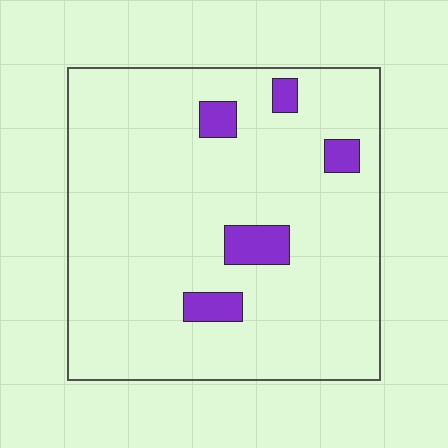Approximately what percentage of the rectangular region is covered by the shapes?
Approximately 10%.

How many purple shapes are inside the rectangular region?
5.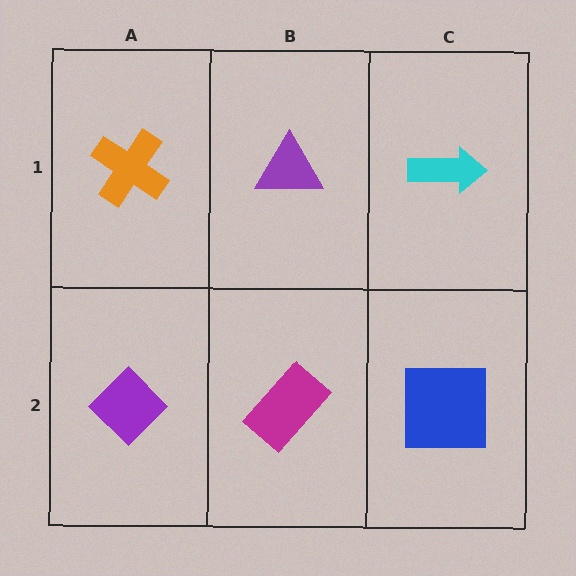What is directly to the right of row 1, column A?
A purple triangle.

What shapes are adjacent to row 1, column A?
A purple diamond (row 2, column A), a purple triangle (row 1, column B).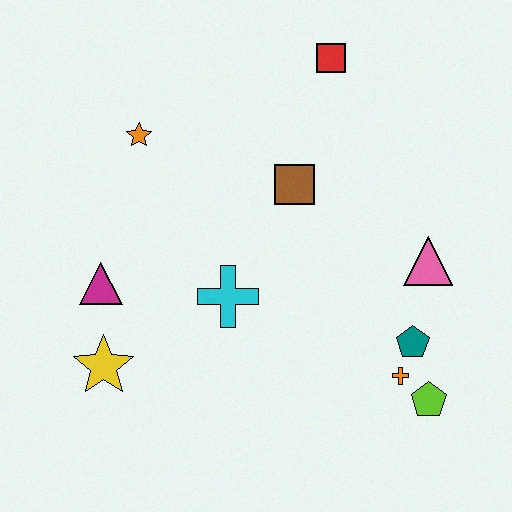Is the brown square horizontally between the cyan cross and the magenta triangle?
No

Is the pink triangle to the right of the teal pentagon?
Yes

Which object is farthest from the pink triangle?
The yellow star is farthest from the pink triangle.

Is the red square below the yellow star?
No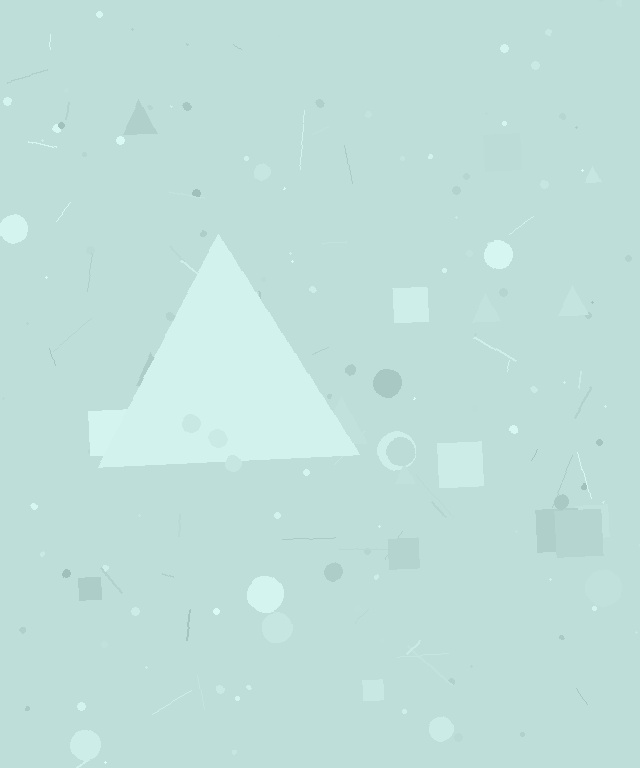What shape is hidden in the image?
A triangle is hidden in the image.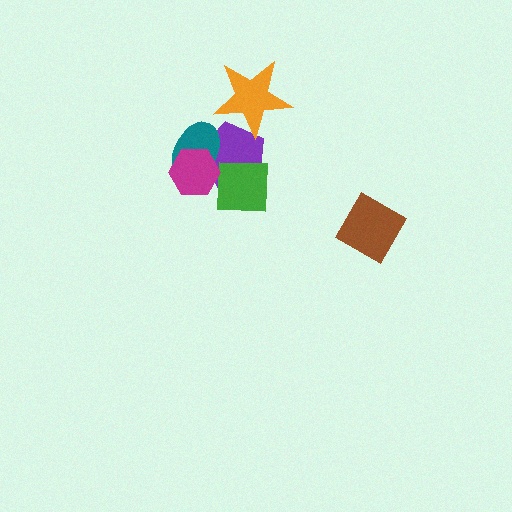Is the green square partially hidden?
Yes, it is partially covered by another shape.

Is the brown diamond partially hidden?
No, no other shape covers it.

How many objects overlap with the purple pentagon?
4 objects overlap with the purple pentagon.